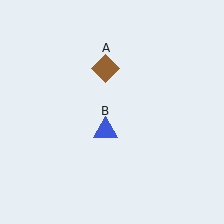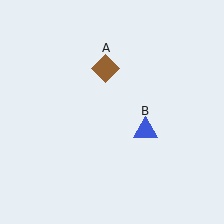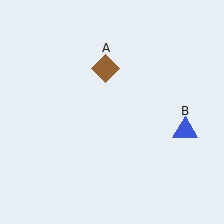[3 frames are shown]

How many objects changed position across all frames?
1 object changed position: blue triangle (object B).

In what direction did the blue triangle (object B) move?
The blue triangle (object B) moved right.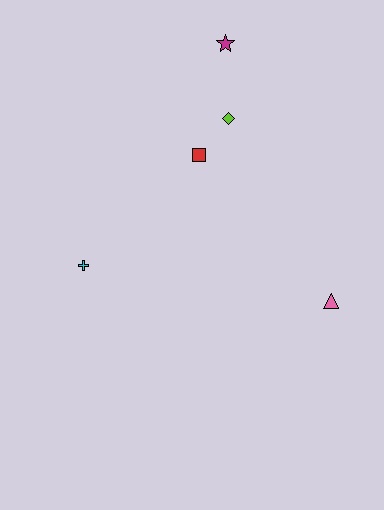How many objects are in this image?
There are 5 objects.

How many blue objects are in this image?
There are no blue objects.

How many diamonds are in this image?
There is 1 diamond.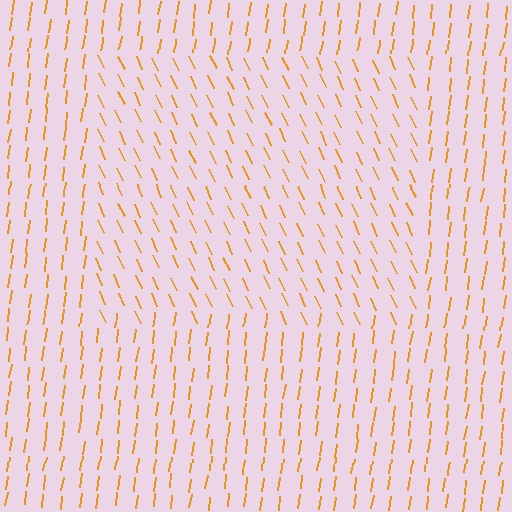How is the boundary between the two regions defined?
The boundary is defined purely by a change in line orientation (approximately 32 degrees difference). All lines are the same color and thickness.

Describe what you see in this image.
The image is filled with small orange line segments. A rectangle region in the image has lines oriented differently from the surrounding lines, creating a visible texture boundary.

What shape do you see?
I see a rectangle.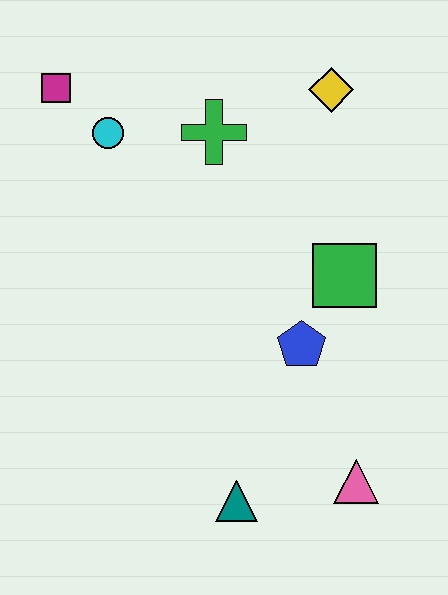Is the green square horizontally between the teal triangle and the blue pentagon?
No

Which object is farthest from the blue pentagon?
The magenta square is farthest from the blue pentagon.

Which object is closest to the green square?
The blue pentagon is closest to the green square.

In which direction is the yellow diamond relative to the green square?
The yellow diamond is above the green square.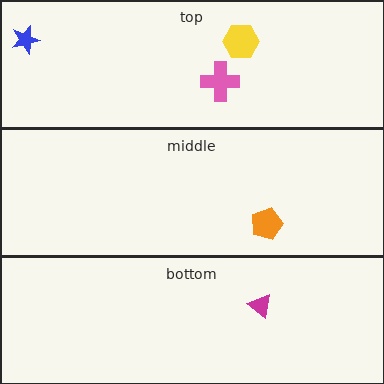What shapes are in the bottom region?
The magenta triangle.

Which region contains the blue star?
The top region.